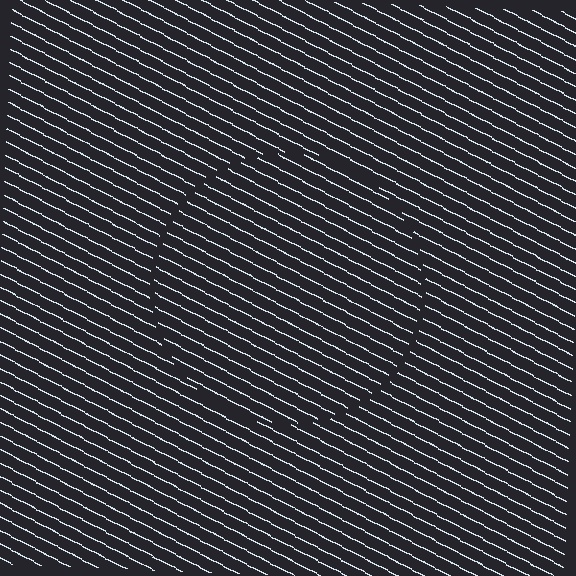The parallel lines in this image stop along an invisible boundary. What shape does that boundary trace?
An illusory circle. The interior of the shape contains the same grating, shifted by half a period — the contour is defined by the phase discontinuity where line-ends from the inner and outer gratings abut.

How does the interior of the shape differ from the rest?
The interior of the shape contains the same grating, shifted by half a period — the contour is defined by the phase discontinuity where line-ends from the inner and outer gratings abut.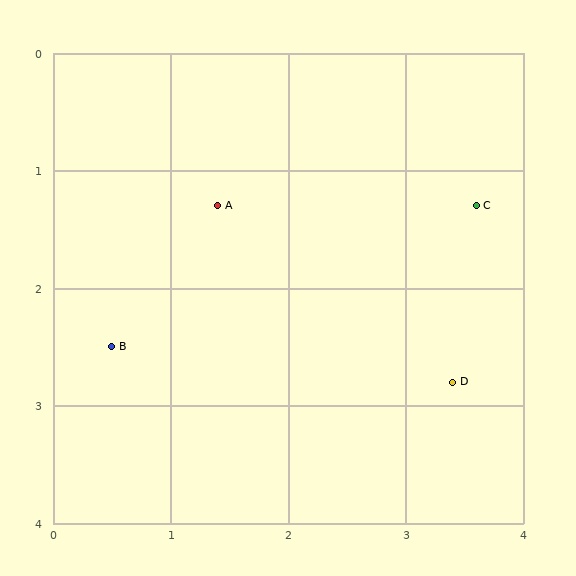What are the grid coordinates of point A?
Point A is at approximately (1.4, 1.3).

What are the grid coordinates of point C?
Point C is at approximately (3.6, 1.3).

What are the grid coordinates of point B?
Point B is at approximately (0.5, 2.5).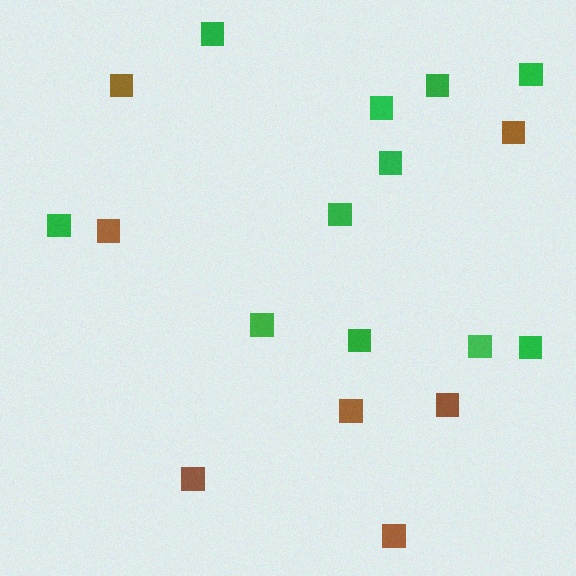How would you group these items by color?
There are 2 groups: one group of brown squares (7) and one group of green squares (11).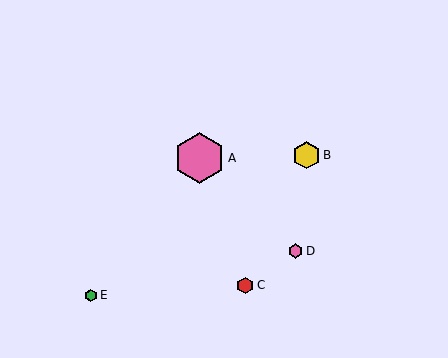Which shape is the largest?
The pink hexagon (labeled A) is the largest.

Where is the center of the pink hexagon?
The center of the pink hexagon is at (200, 158).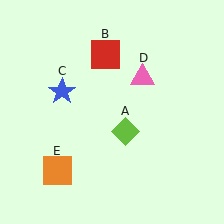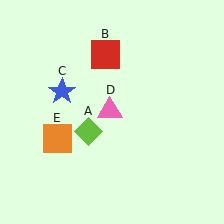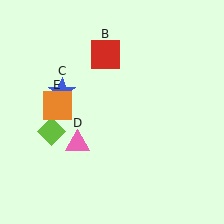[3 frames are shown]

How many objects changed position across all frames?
3 objects changed position: lime diamond (object A), pink triangle (object D), orange square (object E).